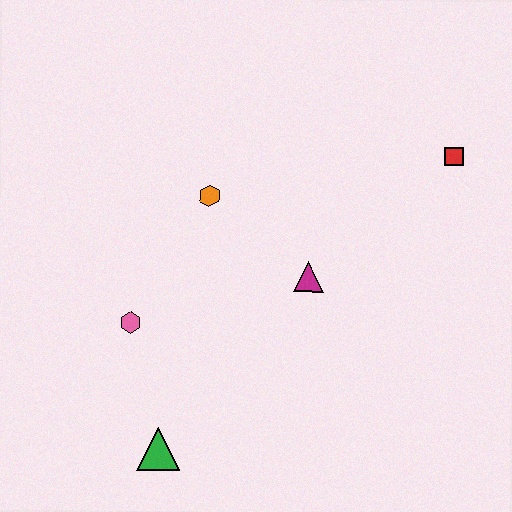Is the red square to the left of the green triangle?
No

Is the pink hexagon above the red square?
No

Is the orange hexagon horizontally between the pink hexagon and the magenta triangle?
Yes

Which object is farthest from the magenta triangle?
The green triangle is farthest from the magenta triangle.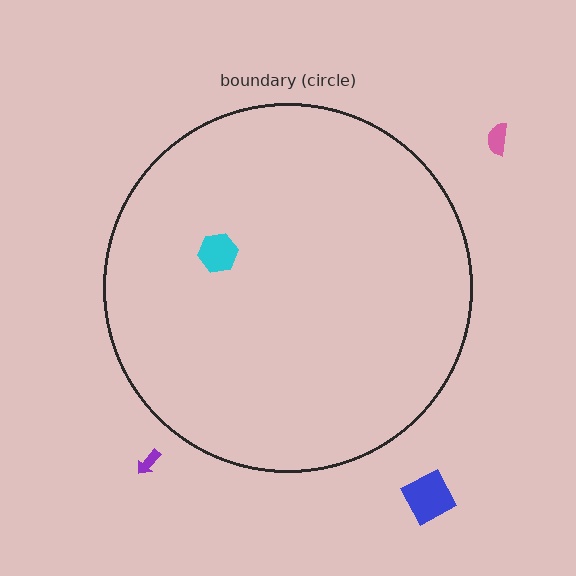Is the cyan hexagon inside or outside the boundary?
Inside.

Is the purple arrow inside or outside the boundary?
Outside.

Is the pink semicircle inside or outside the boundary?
Outside.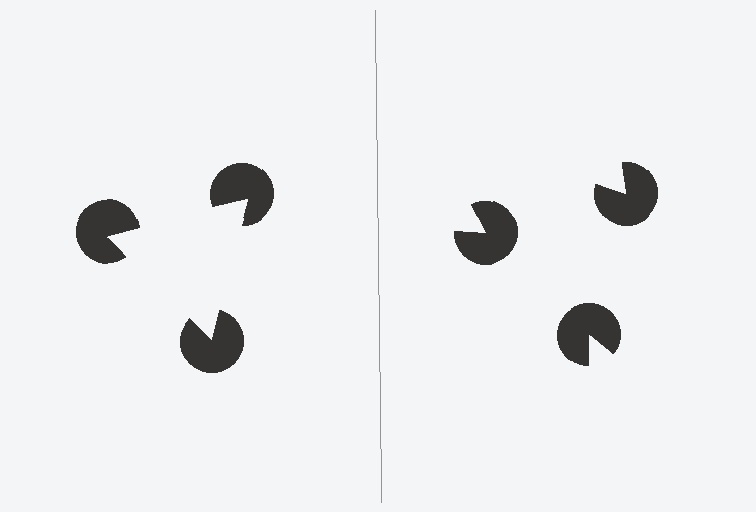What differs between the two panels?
The pac-man discs are positioned identically on both sides; only the wedge orientations differ. On the left they align to a triangle; on the right they are misaligned.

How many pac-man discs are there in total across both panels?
6 — 3 on each side.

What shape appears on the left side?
An illusory triangle.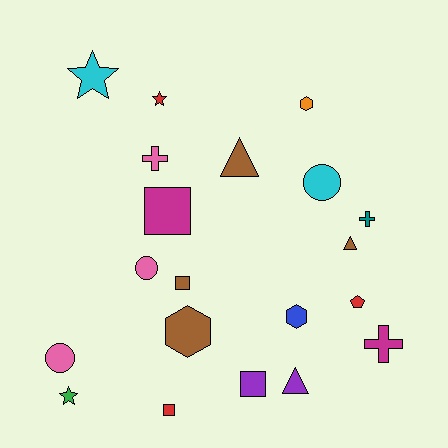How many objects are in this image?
There are 20 objects.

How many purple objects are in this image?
There are 2 purple objects.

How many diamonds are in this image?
There are no diamonds.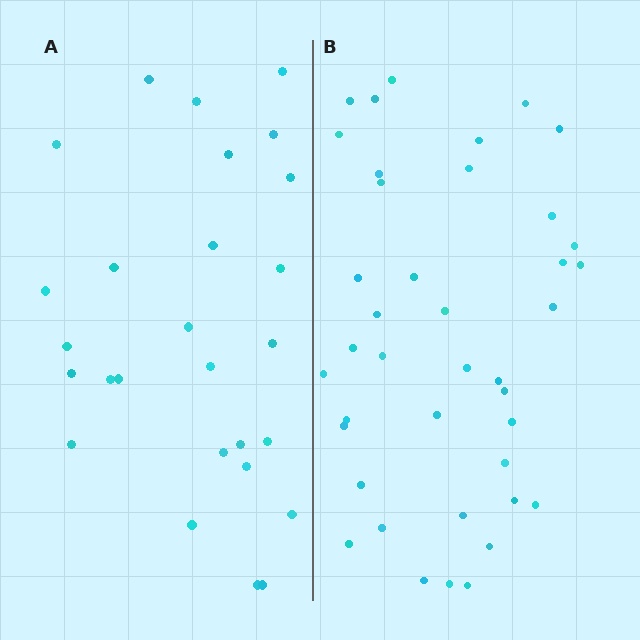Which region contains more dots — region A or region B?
Region B (the right region) has more dots.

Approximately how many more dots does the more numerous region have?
Region B has approximately 15 more dots than region A.